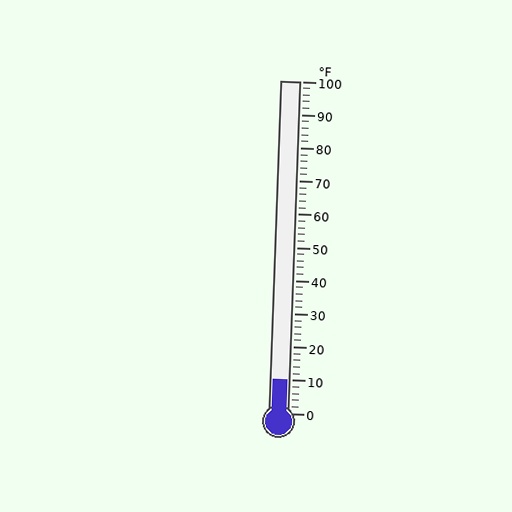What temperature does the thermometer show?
The thermometer shows approximately 10°F.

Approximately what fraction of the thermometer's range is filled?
The thermometer is filled to approximately 10% of its range.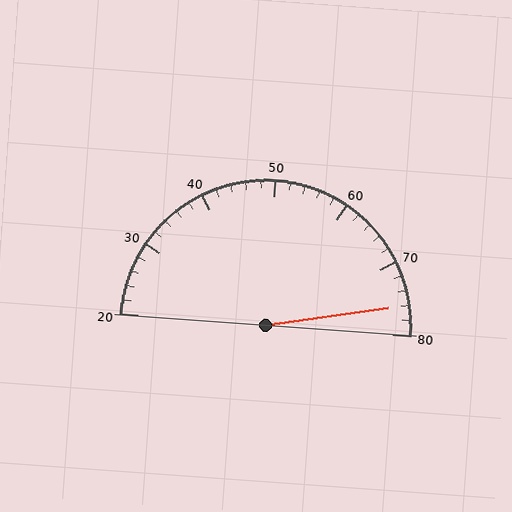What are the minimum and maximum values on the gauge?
The gauge ranges from 20 to 80.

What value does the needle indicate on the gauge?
The needle indicates approximately 76.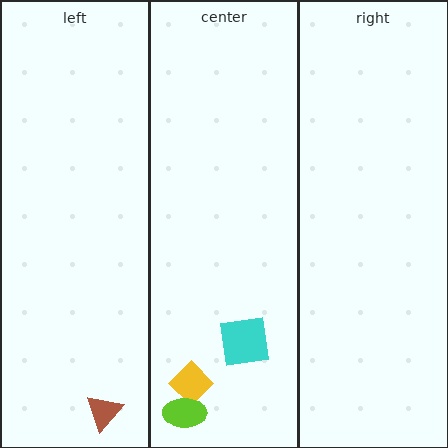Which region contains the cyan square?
The center region.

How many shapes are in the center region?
3.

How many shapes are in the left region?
1.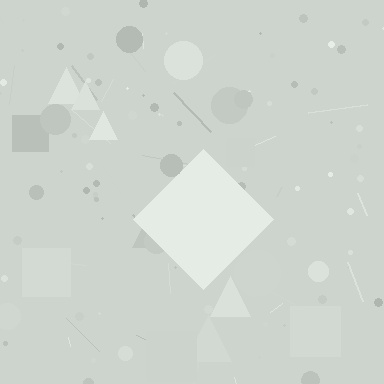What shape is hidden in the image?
A diamond is hidden in the image.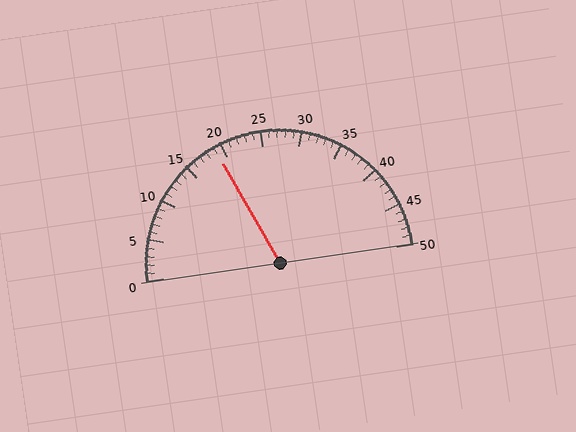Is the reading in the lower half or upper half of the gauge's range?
The reading is in the lower half of the range (0 to 50).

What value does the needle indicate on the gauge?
The needle indicates approximately 19.